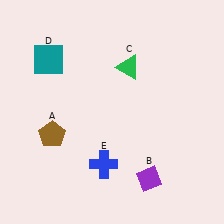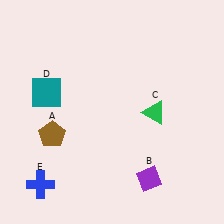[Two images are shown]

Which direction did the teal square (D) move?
The teal square (D) moved down.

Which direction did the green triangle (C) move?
The green triangle (C) moved down.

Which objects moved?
The objects that moved are: the green triangle (C), the teal square (D), the blue cross (E).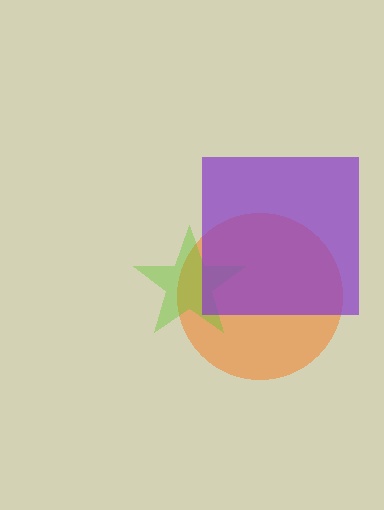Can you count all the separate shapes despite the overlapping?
Yes, there are 3 separate shapes.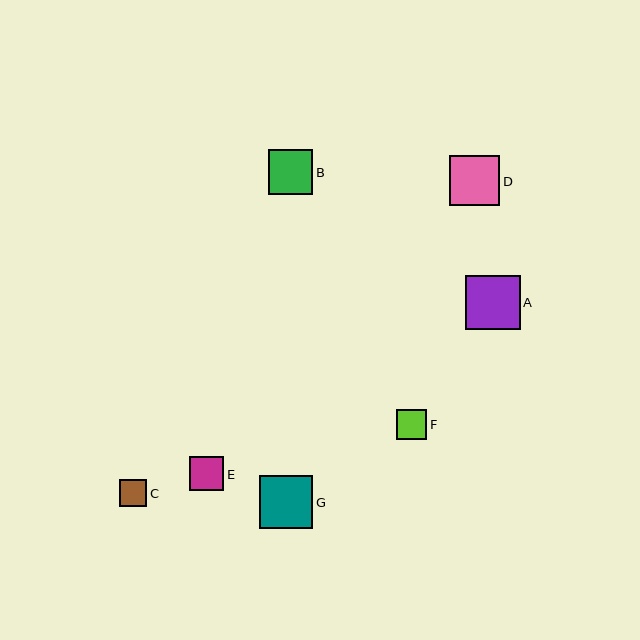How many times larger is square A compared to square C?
Square A is approximately 2.0 times the size of square C.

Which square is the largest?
Square A is the largest with a size of approximately 55 pixels.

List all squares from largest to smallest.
From largest to smallest: A, G, D, B, E, F, C.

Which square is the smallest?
Square C is the smallest with a size of approximately 28 pixels.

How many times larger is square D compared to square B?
Square D is approximately 1.1 times the size of square B.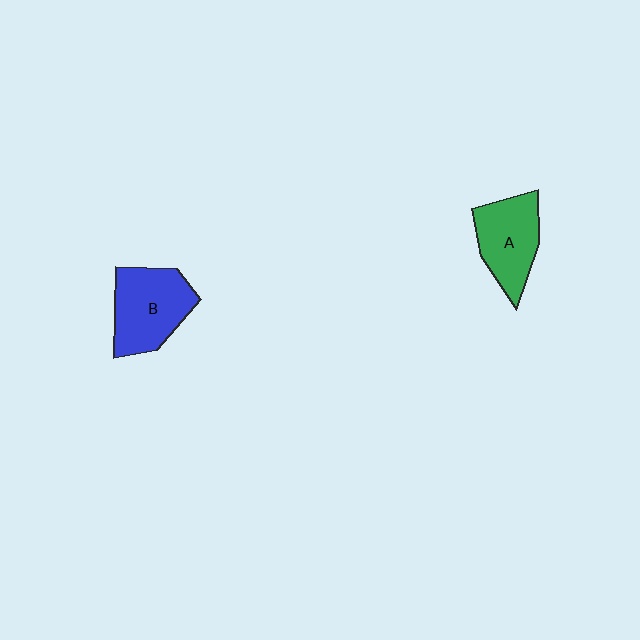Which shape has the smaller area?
Shape A (green).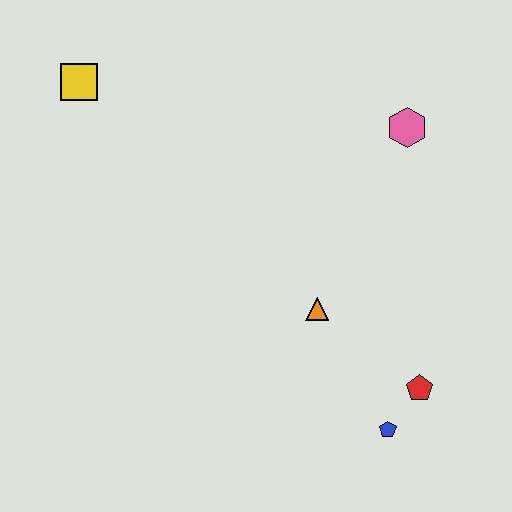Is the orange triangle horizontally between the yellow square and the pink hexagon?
Yes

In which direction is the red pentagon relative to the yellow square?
The red pentagon is to the right of the yellow square.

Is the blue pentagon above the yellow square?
No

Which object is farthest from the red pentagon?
The yellow square is farthest from the red pentagon.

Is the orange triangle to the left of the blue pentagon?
Yes